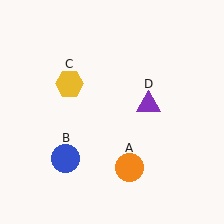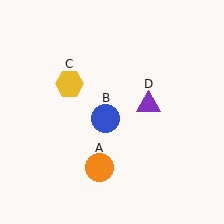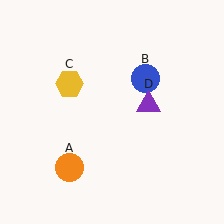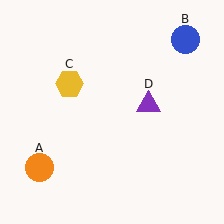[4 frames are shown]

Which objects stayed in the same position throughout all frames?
Yellow hexagon (object C) and purple triangle (object D) remained stationary.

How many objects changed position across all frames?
2 objects changed position: orange circle (object A), blue circle (object B).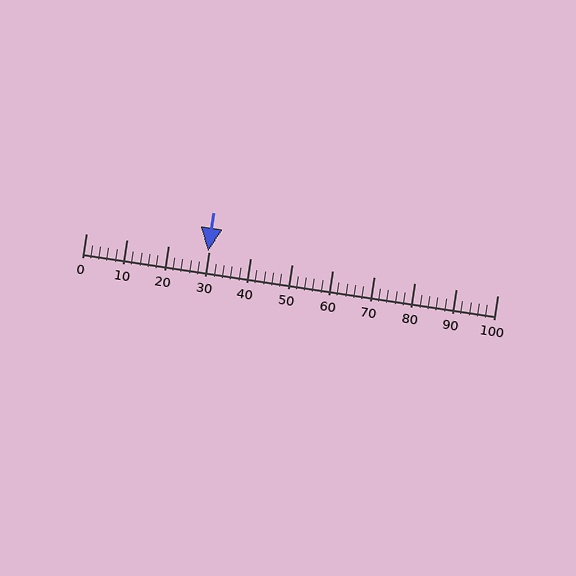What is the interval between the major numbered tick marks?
The major tick marks are spaced 10 units apart.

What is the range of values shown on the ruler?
The ruler shows values from 0 to 100.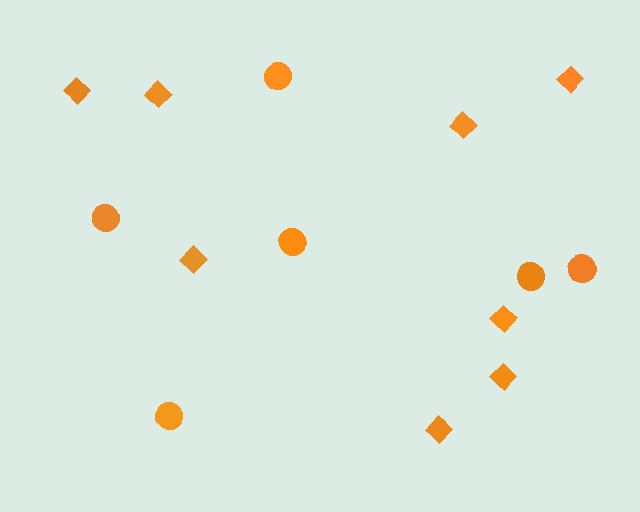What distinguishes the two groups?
There are 2 groups: one group of circles (6) and one group of diamonds (8).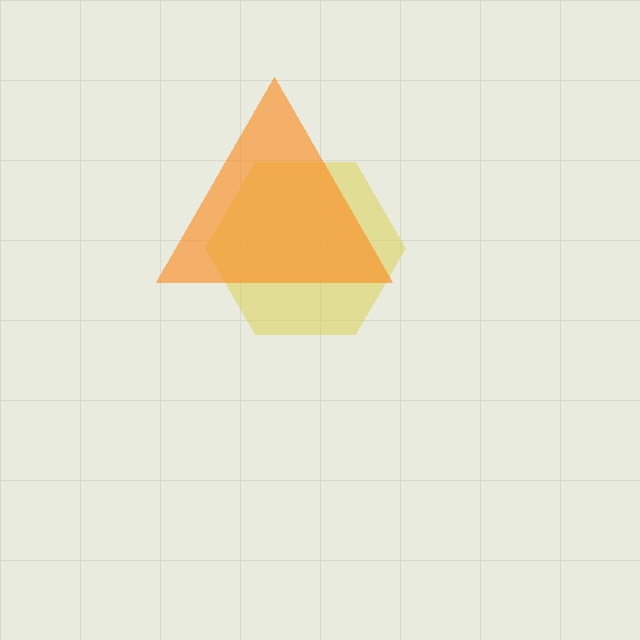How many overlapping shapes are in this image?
There are 2 overlapping shapes in the image.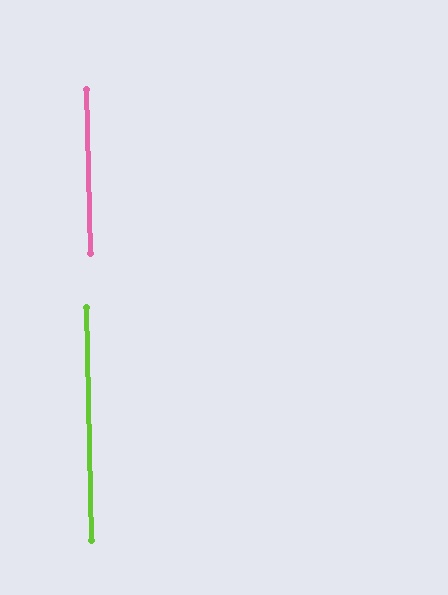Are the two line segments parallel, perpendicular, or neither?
Parallel — their directions differ by only 0.4°.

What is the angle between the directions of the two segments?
Approximately 0 degrees.